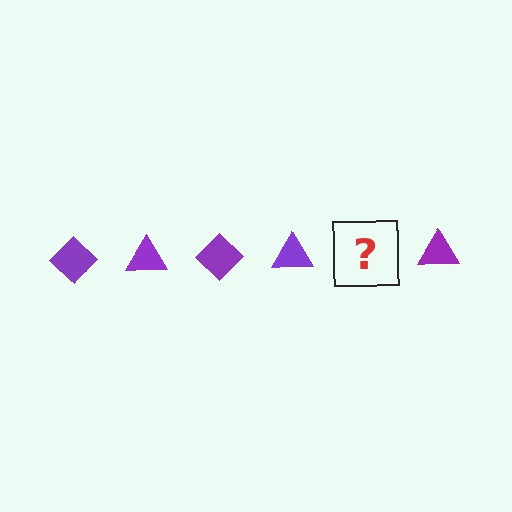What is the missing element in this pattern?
The missing element is a purple diamond.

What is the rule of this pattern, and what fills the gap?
The rule is that the pattern cycles through diamond, triangle shapes in purple. The gap should be filled with a purple diamond.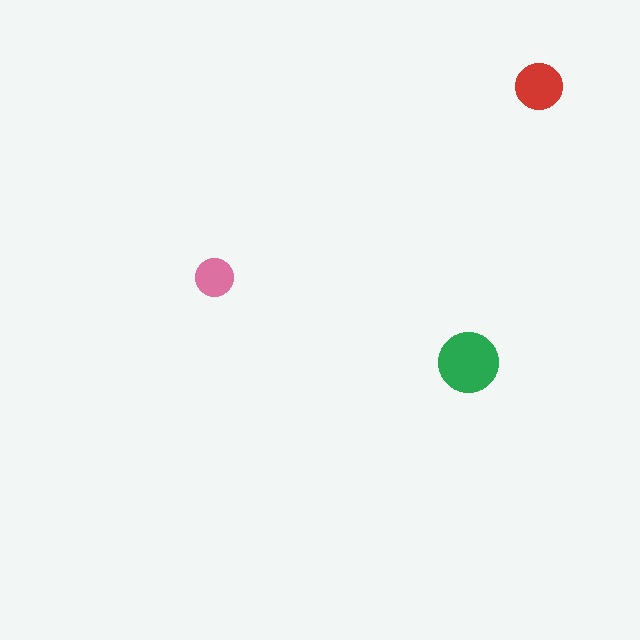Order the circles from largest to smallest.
the green one, the red one, the pink one.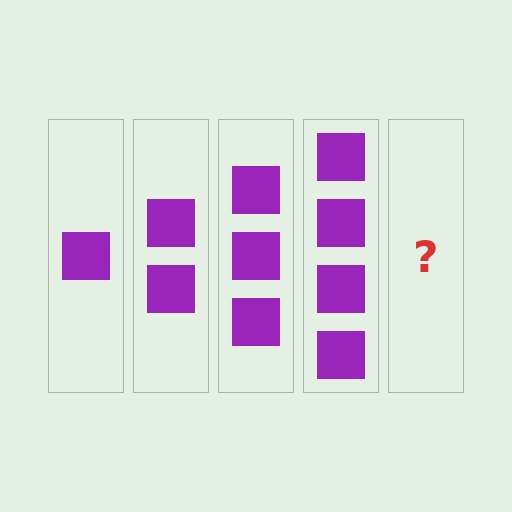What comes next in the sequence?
The next element should be 5 squares.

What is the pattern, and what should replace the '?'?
The pattern is that each step adds one more square. The '?' should be 5 squares.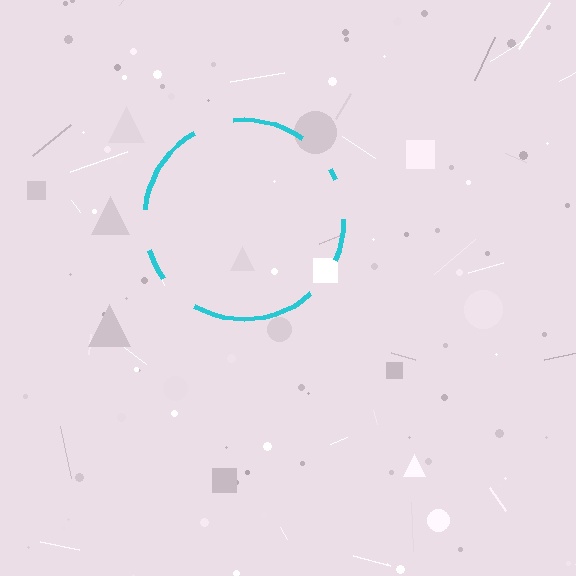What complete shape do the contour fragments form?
The contour fragments form a circle.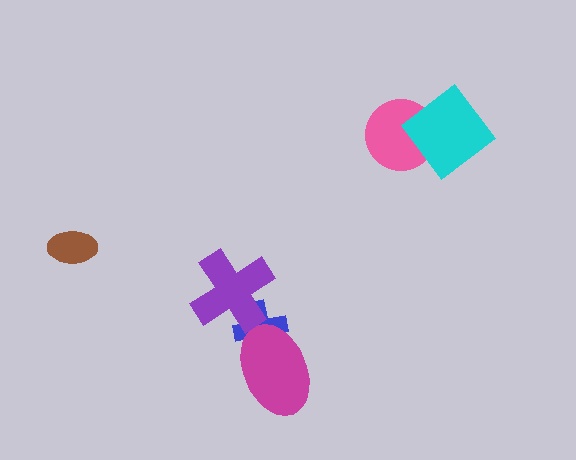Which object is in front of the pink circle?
The cyan diamond is in front of the pink circle.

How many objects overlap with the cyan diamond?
1 object overlaps with the cyan diamond.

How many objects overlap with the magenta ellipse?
1 object overlaps with the magenta ellipse.